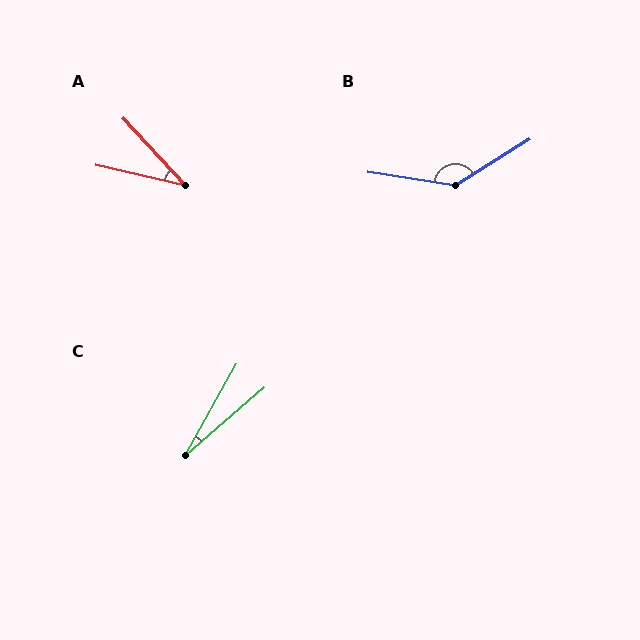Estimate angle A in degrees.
Approximately 35 degrees.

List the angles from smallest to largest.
C (20°), A (35°), B (139°).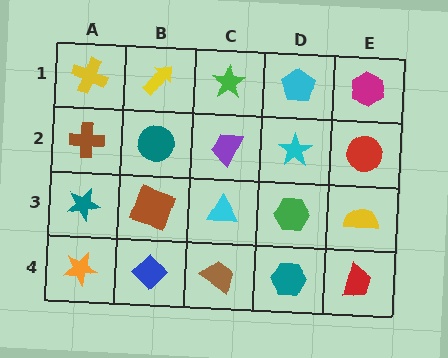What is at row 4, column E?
A red trapezoid.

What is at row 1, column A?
A yellow cross.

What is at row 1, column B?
A yellow arrow.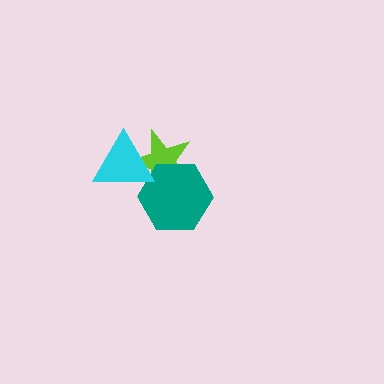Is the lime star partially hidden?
Yes, it is partially covered by another shape.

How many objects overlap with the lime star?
2 objects overlap with the lime star.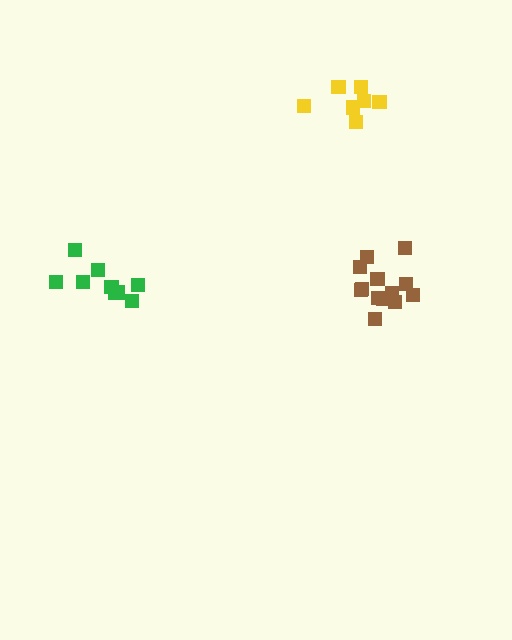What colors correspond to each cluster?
The clusters are colored: brown, yellow, green.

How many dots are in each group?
Group 1: 13 dots, Group 2: 7 dots, Group 3: 9 dots (29 total).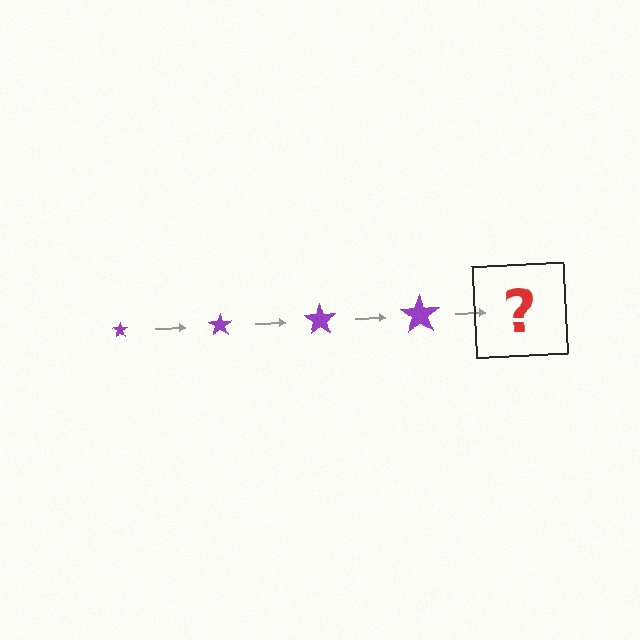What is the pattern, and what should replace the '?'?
The pattern is that the star gets progressively larger each step. The '?' should be a purple star, larger than the previous one.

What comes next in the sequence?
The next element should be a purple star, larger than the previous one.